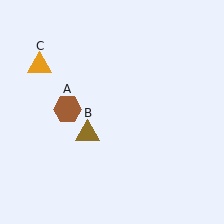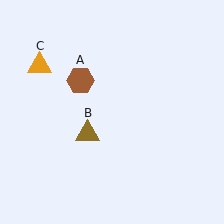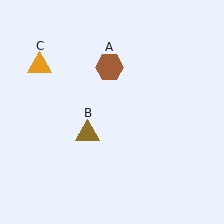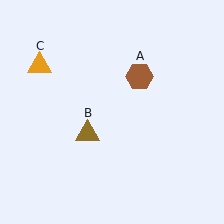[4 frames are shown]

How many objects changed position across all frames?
1 object changed position: brown hexagon (object A).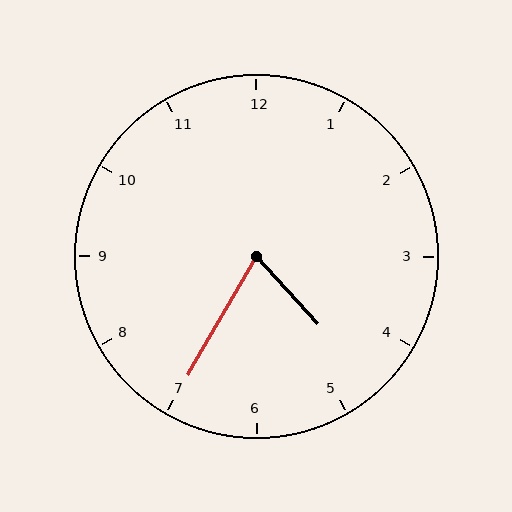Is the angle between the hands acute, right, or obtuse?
It is acute.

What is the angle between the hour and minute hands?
Approximately 72 degrees.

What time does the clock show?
4:35.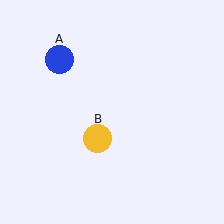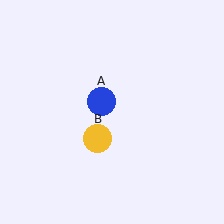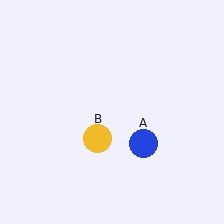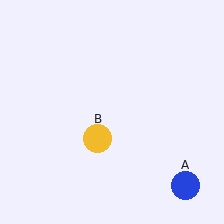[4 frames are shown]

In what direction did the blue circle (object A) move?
The blue circle (object A) moved down and to the right.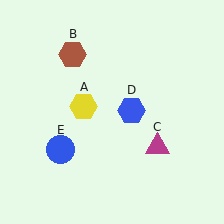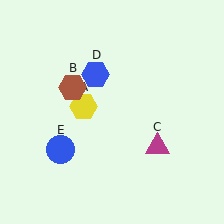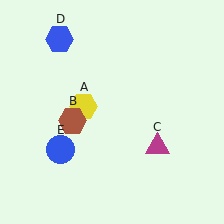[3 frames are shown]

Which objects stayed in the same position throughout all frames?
Yellow hexagon (object A) and magenta triangle (object C) and blue circle (object E) remained stationary.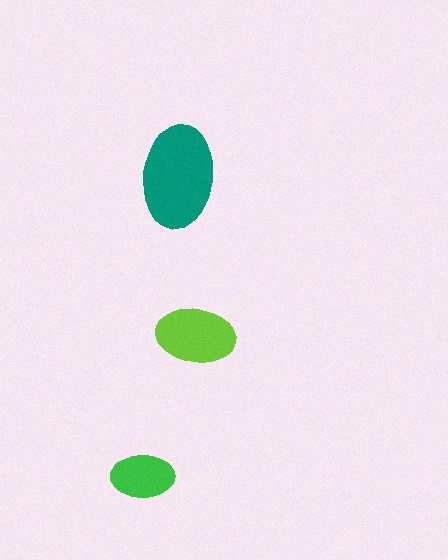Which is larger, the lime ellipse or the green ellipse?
The lime one.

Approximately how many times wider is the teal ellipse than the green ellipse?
About 1.5 times wider.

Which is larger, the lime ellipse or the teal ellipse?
The teal one.